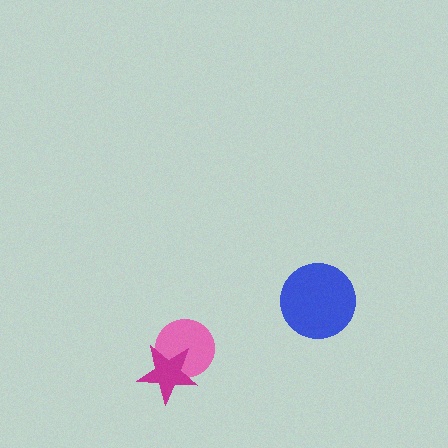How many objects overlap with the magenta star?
1 object overlaps with the magenta star.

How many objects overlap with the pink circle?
1 object overlaps with the pink circle.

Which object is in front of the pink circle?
The magenta star is in front of the pink circle.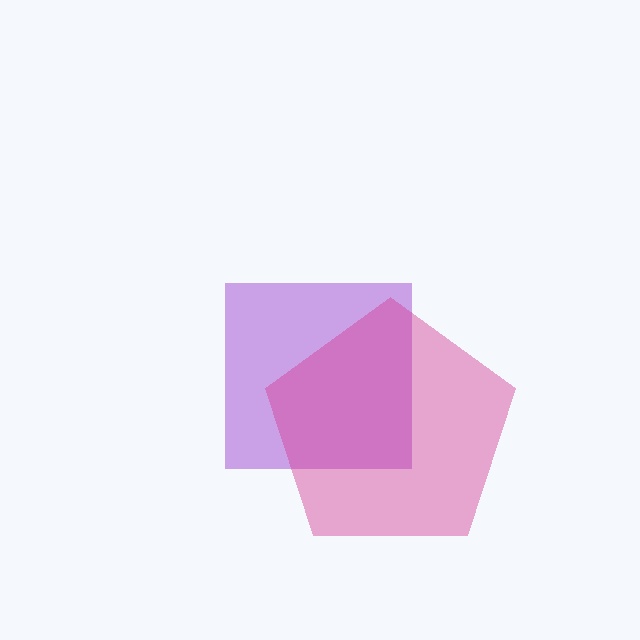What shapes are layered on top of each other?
The layered shapes are: a purple square, a magenta pentagon.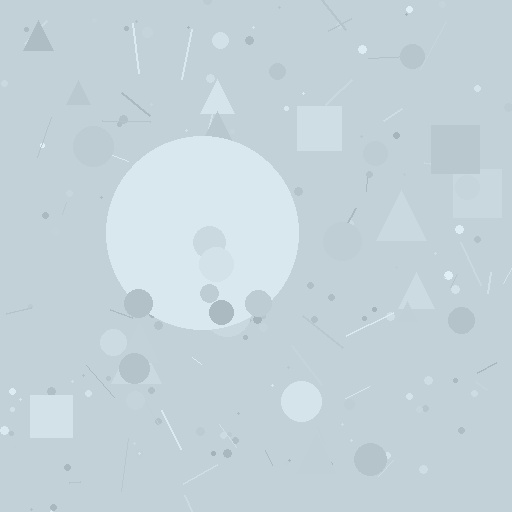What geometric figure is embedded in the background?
A circle is embedded in the background.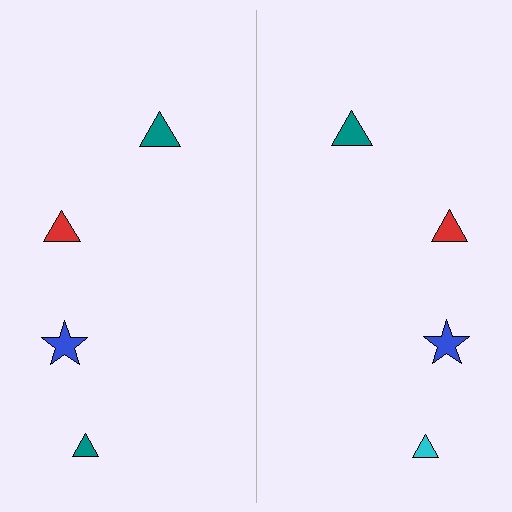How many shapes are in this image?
There are 8 shapes in this image.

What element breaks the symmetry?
The cyan triangle on the right side breaks the symmetry — its mirror counterpart is teal.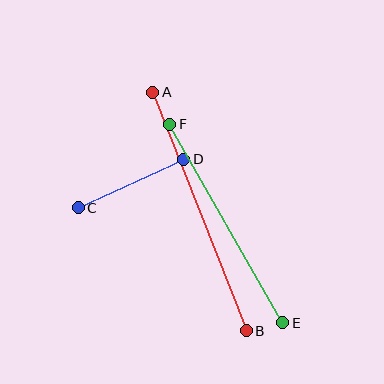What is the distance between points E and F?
The distance is approximately 228 pixels.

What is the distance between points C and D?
The distance is approximately 116 pixels.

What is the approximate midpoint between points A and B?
The midpoint is at approximately (200, 212) pixels.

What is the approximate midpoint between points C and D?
The midpoint is at approximately (131, 183) pixels.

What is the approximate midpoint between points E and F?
The midpoint is at approximately (226, 224) pixels.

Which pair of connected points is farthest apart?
Points A and B are farthest apart.